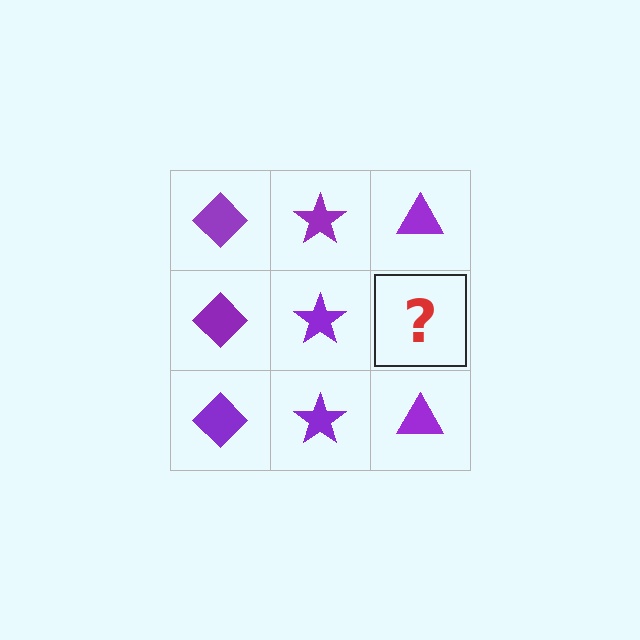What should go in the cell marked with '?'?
The missing cell should contain a purple triangle.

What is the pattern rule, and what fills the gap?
The rule is that each column has a consistent shape. The gap should be filled with a purple triangle.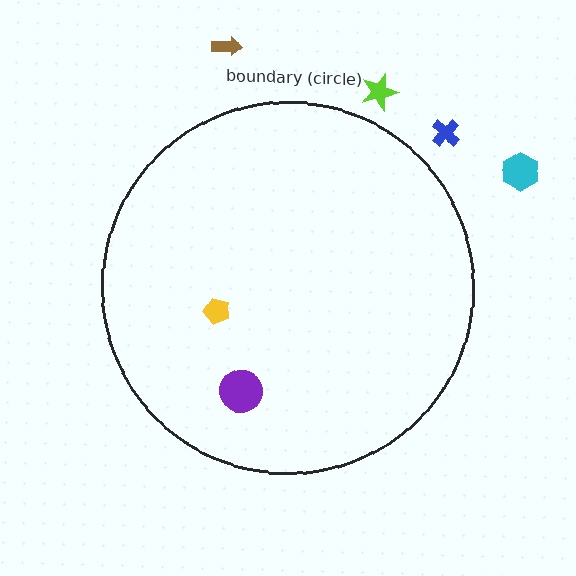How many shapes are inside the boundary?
2 inside, 4 outside.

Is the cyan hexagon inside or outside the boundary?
Outside.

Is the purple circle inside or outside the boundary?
Inside.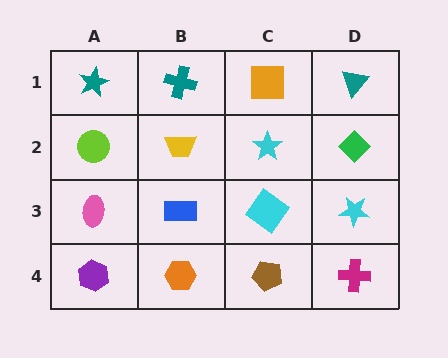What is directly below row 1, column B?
A yellow trapezoid.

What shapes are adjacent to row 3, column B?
A yellow trapezoid (row 2, column B), an orange hexagon (row 4, column B), a pink ellipse (row 3, column A), a cyan diamond (row 3, column C).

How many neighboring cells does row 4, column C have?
3.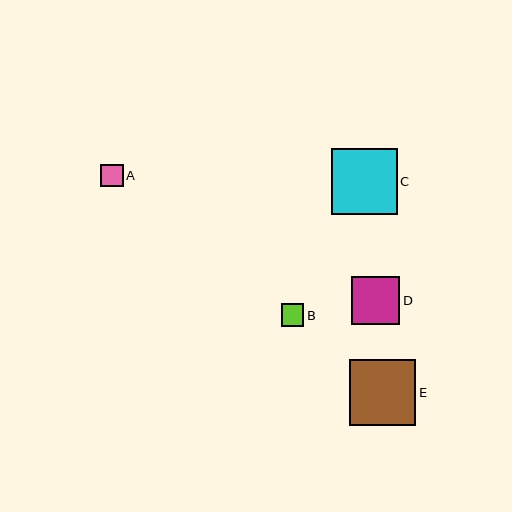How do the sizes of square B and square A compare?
Square B and square A are approximately the same size.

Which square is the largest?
Square C is the largest with a size of approximately 66 pixels.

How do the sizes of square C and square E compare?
Square C and square E are approximately the same size.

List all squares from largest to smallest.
From largest to smallest: C, E, D, B, A.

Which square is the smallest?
Square A is the smallest with a size of approximately 22 pixels.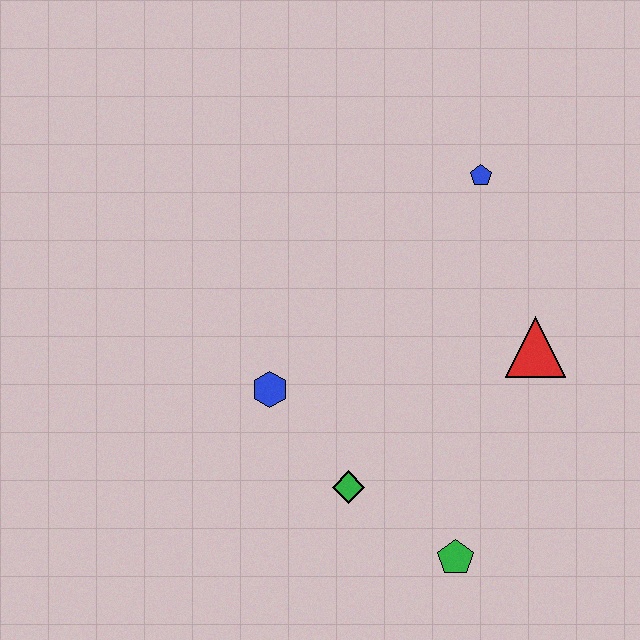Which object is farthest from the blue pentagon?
The green pentagon is farthest from the blue pentagon.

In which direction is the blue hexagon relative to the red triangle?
The blue hexagon is to the left of the red triangle.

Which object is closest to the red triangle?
The blue pentagon is closest to the red triangle.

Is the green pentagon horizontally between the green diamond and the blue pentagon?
Yes